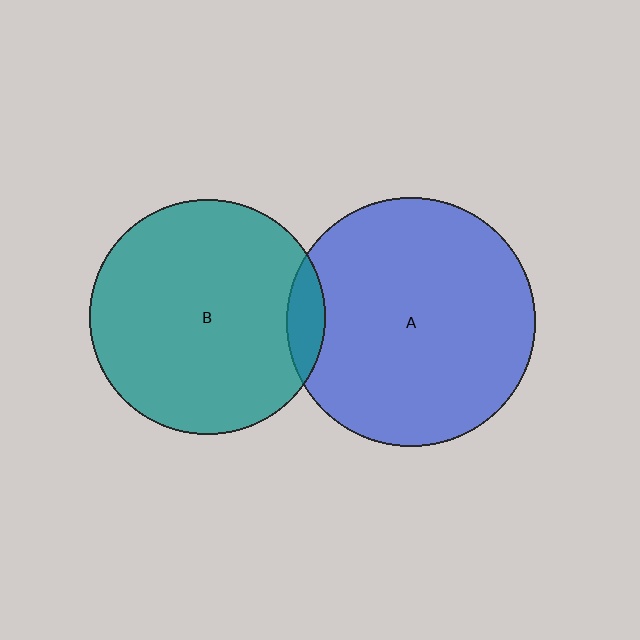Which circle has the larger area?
Circle A (blue).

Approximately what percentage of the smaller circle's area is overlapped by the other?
Approximately 10%.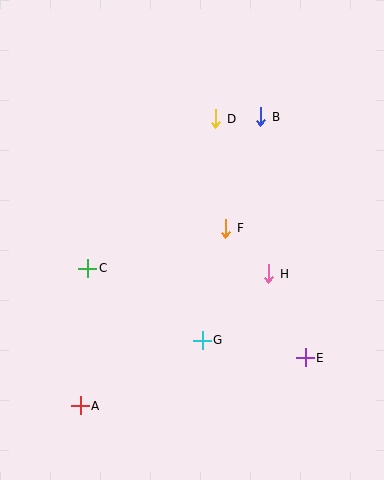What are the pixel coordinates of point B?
Point B is at (261, 117).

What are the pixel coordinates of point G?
Point G is at (202, 340).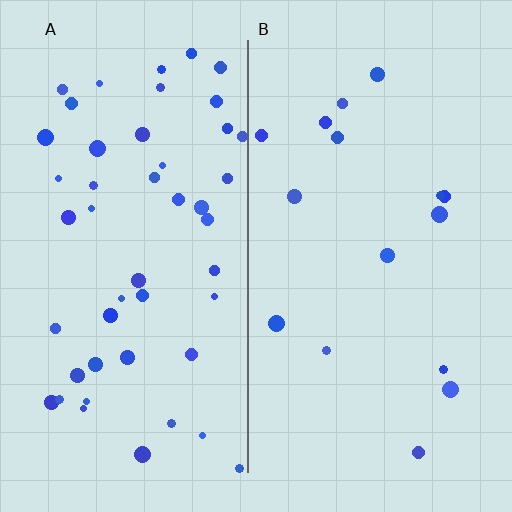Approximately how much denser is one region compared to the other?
Approximately 3.1× — region A over region B.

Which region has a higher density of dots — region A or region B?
A (the left).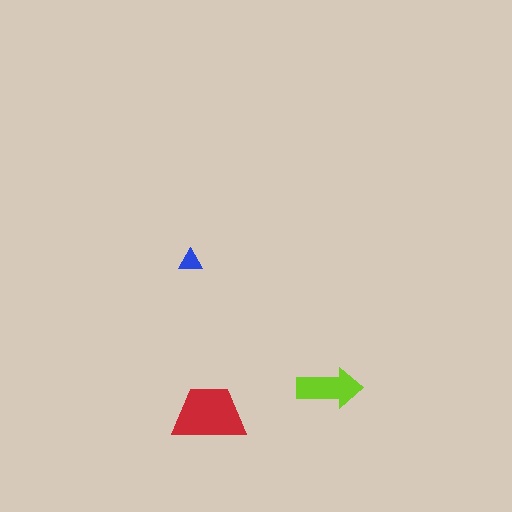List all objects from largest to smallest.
The red trapezoid, the lime arrow, the blue triangle.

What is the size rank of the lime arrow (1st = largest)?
2nd.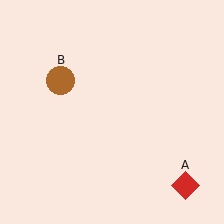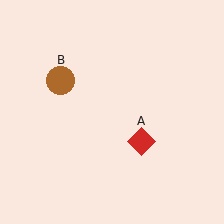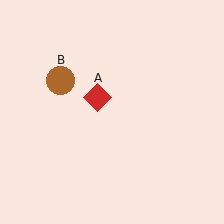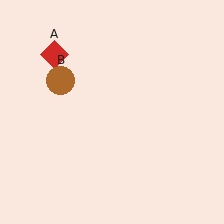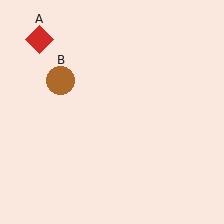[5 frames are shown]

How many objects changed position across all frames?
1 object changed position: red diamond (object A).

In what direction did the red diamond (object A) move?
The red diamond (object A) moved up and to the left.